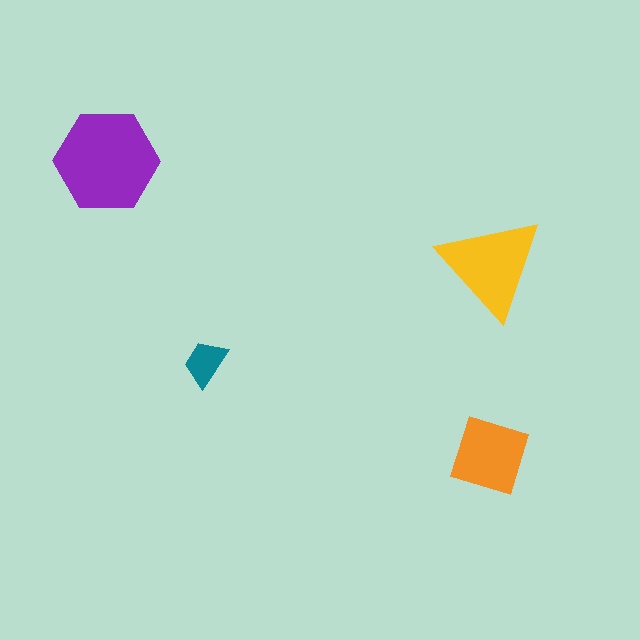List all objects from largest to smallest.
The purple hexagon, the yellow triangle, the orange diamond, the teal trapezoid.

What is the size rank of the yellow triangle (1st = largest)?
2nd.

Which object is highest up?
The purple hexagon is topmost.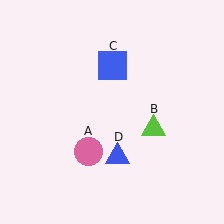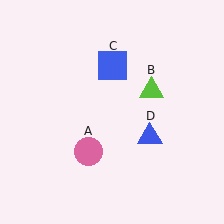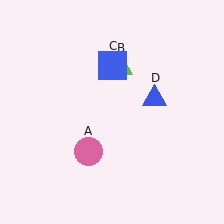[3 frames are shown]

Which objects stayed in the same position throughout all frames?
Pink circle (object A) and blue square (object C) remained stationary.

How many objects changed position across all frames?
2 objects changed position: lime triangle (object B), blue triangle (object D).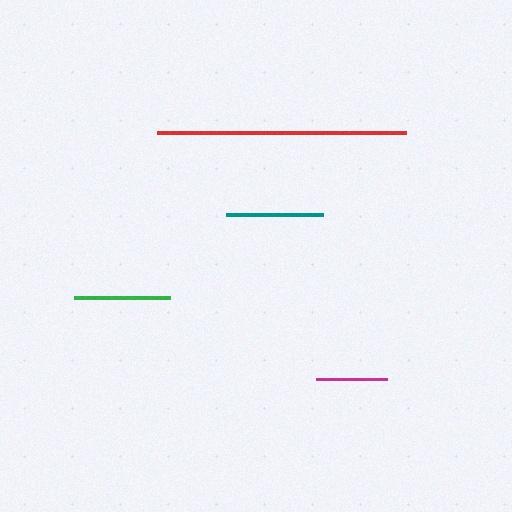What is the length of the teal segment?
The teal segment is approximately 98 pixels long.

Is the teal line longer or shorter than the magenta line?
The teal line is longer than the magenta line.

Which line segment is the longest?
The red line is the longest at approximately 250 pixels.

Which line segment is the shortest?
The magenta line is the shortest at approximately 71 pixels.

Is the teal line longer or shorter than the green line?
The teal line is longer than the green line.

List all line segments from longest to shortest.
From longest to shortest: red, teal, green, magenta.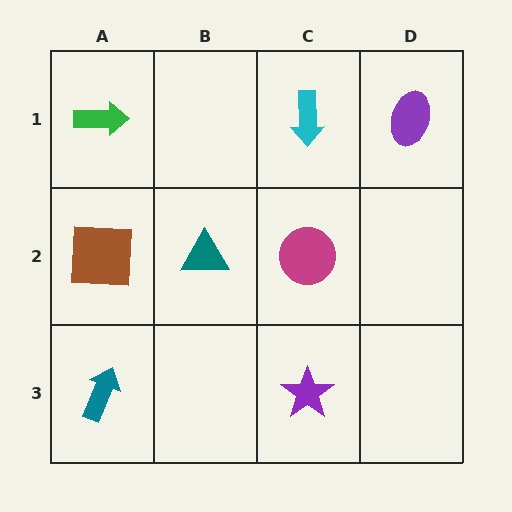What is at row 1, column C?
A cyan arrow.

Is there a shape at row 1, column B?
No, that cell is empty.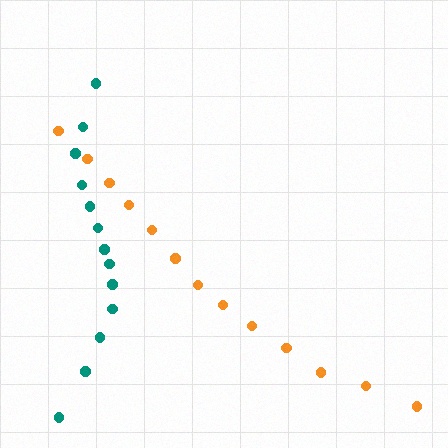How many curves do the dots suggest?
There are 2 distinct paths.